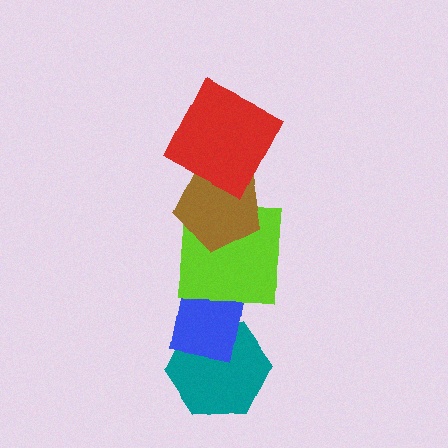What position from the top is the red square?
The red square is 1st from the top.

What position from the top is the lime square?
The lime square is 3rd from the top.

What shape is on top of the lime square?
The brown pentagon is on top of the lime square.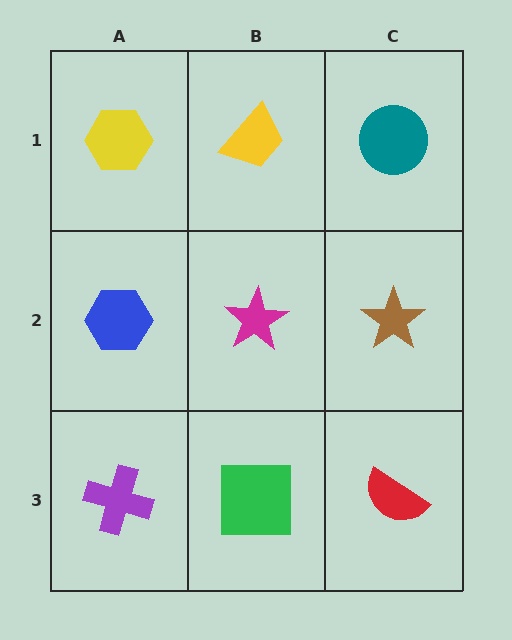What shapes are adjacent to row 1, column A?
A blue hexagon (row 2, column A), a yellow trapezoid (row 1, column B).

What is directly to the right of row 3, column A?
A green square.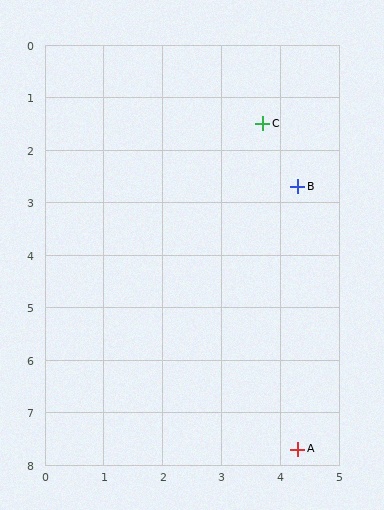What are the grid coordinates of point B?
Point B is at approximately (4.3, 2.7).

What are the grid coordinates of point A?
Point A is at approximately (4.3, 7.7).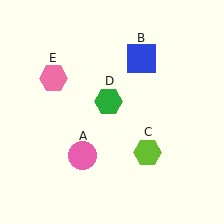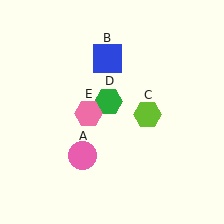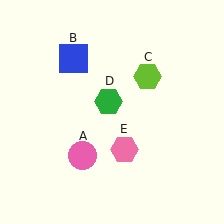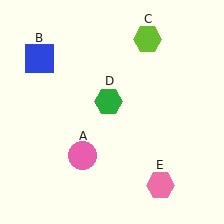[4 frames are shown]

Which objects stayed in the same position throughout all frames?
Pink circle (object A) and green hexagon (object D) remained stationary.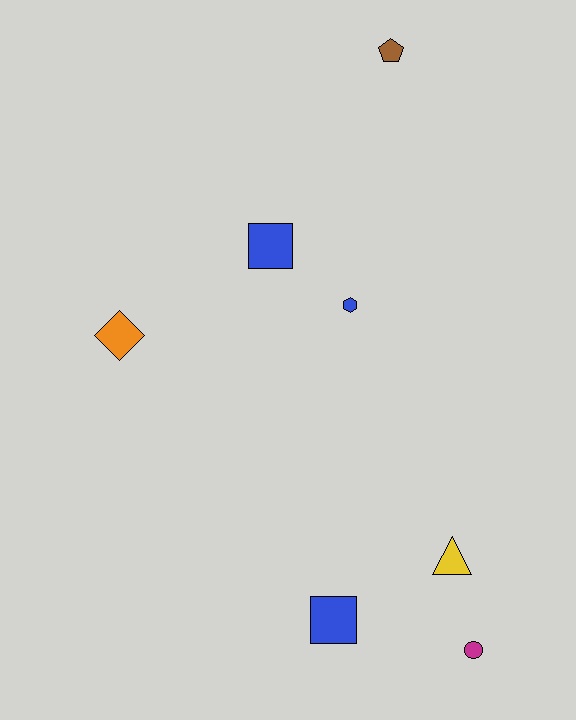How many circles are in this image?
There is 1 circle.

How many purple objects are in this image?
There are no purple objects.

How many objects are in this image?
There are 7 objects.